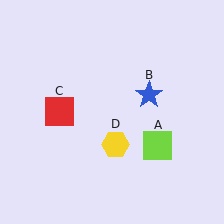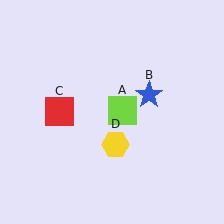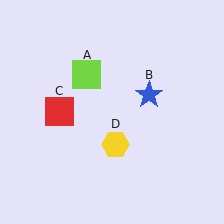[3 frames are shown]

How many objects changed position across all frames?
1 object changed position: lime square (object A).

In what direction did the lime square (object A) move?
The lime square (object A) moved up and to the left.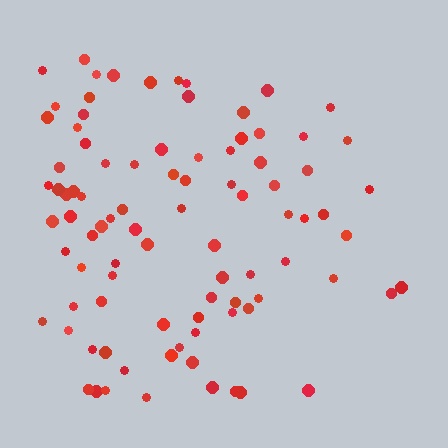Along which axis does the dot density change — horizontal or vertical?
Horizontal.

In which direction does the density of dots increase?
From right to left, with the left side densest.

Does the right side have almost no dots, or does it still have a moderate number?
Still a moderate number, just noticeably fewer than the left.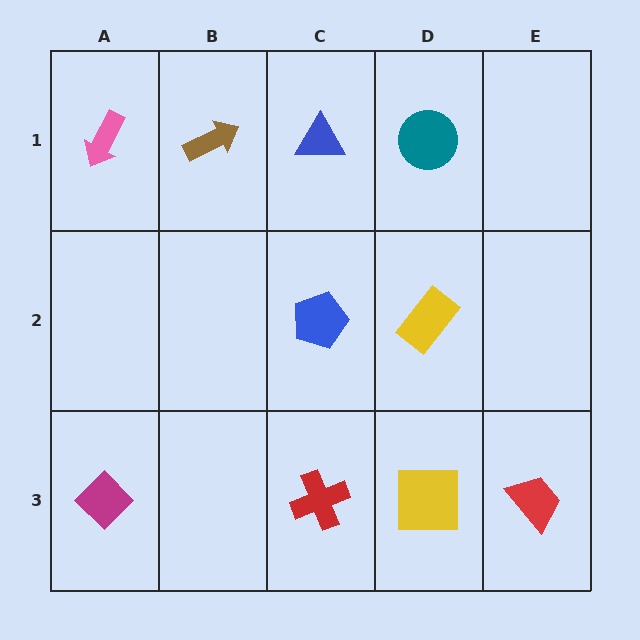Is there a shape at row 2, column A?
No, that cell is empty.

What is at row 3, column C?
A red cross.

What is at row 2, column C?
A blue pentagon.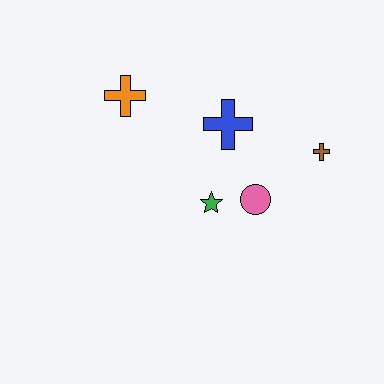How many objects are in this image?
There are 5 objects.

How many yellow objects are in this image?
There are no yellow objects.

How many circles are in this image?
There is 1 circle.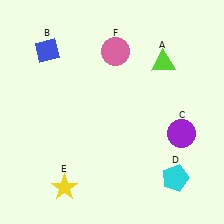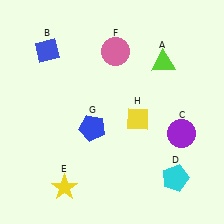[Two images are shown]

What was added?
A blue pentagon (G), a yellow diamond (H) were added in Image 2.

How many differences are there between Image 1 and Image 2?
There are 2 differences between the two images.